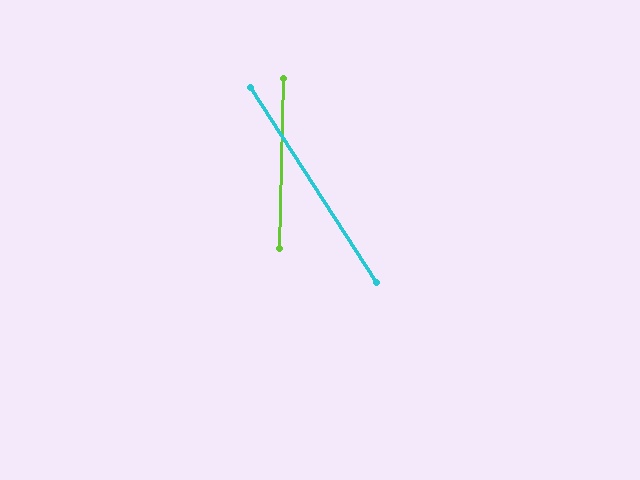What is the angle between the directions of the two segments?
Approximately 34 degrees.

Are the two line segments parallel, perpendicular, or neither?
Neither parallel nor perpendicular — they differ by about 34°.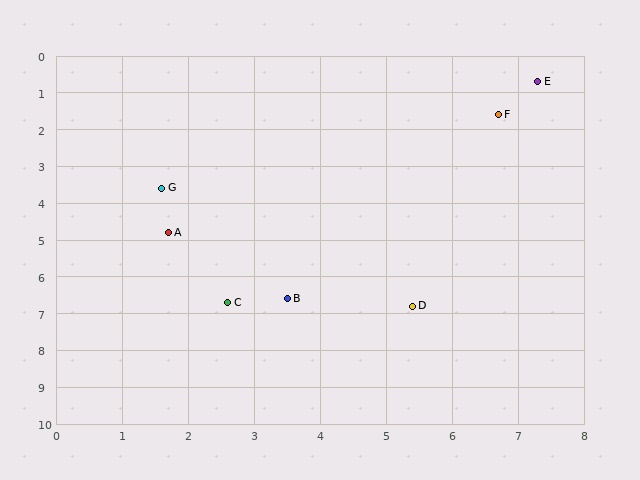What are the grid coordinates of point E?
Point E is at approximately (7.3, 0.7).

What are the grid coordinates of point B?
Point B is at approximately (3.5, 6.6).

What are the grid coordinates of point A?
Point A is at approximately (1.7, 4.8).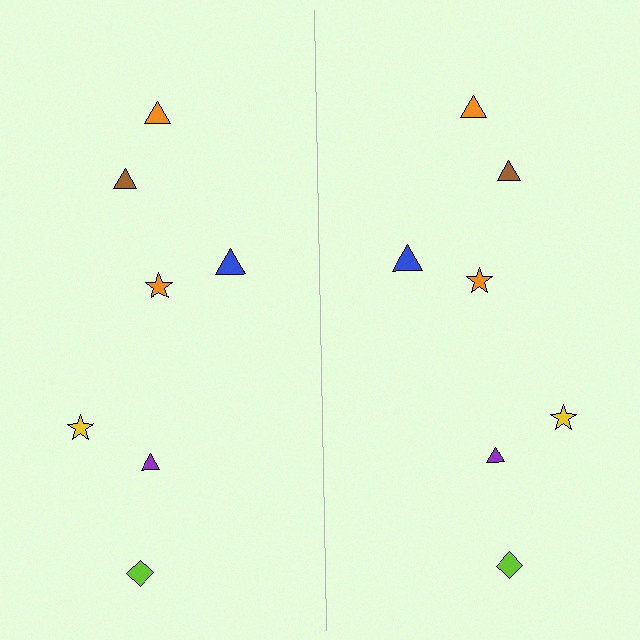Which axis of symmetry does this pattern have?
The pattern has a vertical axis of symmetry running through the center of the image.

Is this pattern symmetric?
Yes, this pattern has bilateral (reflection) symmetry.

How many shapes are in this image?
There are 14 shapes in this image.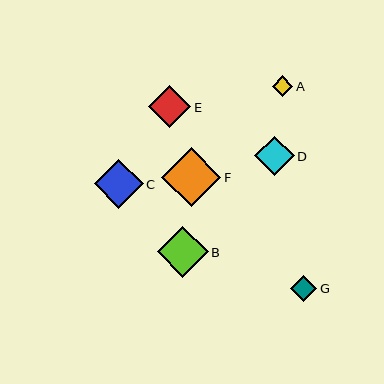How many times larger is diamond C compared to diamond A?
Diamond C is approximately 2.4 times the size of diamond A.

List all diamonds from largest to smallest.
From largest to smallest: F, B, C, E, D, G, A.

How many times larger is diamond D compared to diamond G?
Diamond D is approximately 1.5 times the size of diamond G.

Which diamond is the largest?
Diamond F is the largest with a size of approximately 59 pixels.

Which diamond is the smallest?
Diamond A is the smallest with a size of approximately 21 pixels.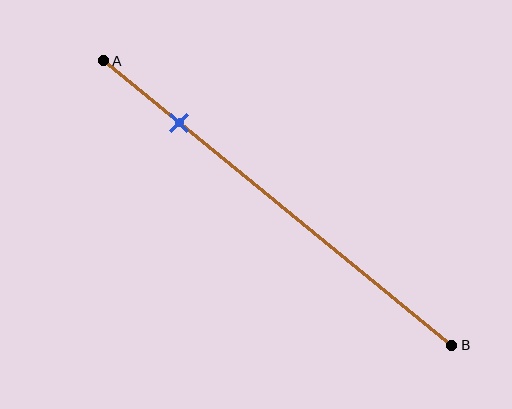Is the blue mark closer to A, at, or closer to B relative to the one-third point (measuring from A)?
The blue mark is closer to point A than the one-third point of segment AB.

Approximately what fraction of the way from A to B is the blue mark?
The blue mark is approximately 20% of the way from A to B.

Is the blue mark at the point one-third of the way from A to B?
No, the mark is at about 20% from A, not at the 33% one-third point.